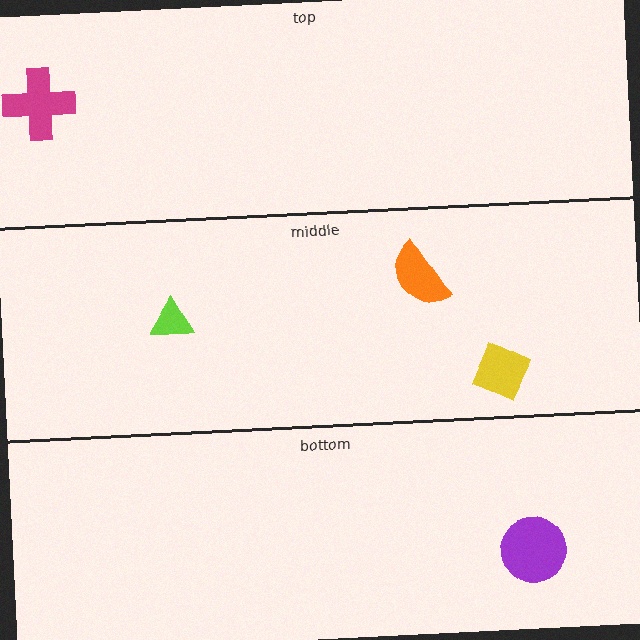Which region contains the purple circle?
The bottom region.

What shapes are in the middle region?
The yellow diamond, the orange semicircle, the lime triangle.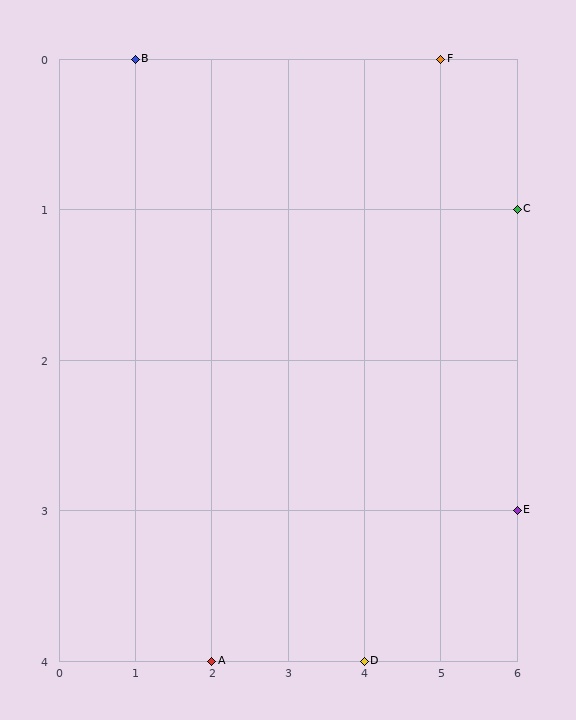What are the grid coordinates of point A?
Point A is at grid coordinates (2, 4).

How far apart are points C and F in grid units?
Points C and F are 1 column and 1 row apart (about 1.4 grid units diagonally).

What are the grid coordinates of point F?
Point F is at grid coordinates (5, 0).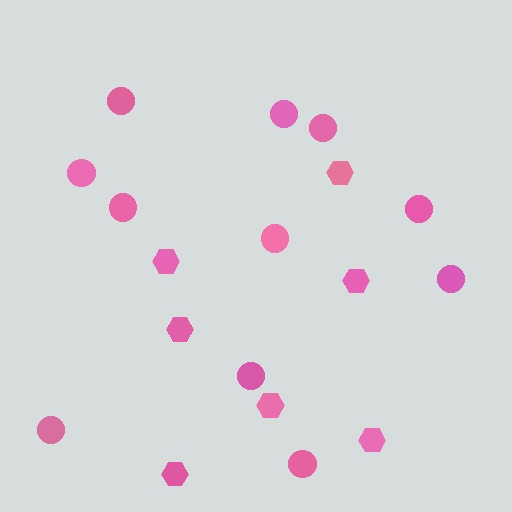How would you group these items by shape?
There are 2 groups: one group of hexagons (7) and one group of circles (11).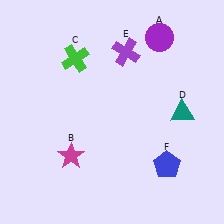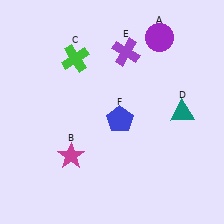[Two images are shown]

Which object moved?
The blue pentagon (F) moved left.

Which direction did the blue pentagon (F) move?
The blue pentagon (F) moved left.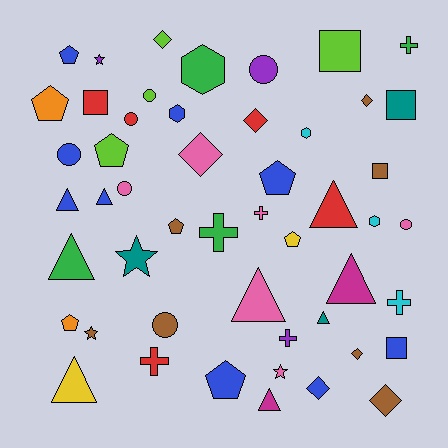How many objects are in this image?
There are 50 objects.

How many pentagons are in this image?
There are 8 pentagons.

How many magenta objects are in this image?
There are 2 magenta objects.